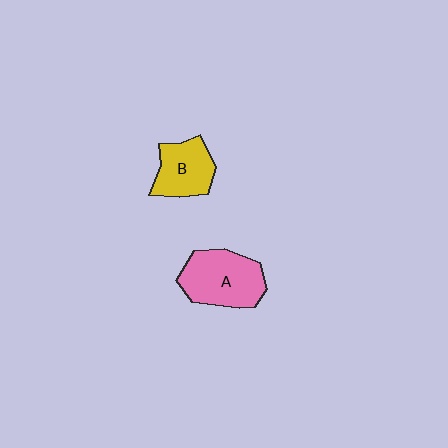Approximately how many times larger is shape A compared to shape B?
Approximately 1.4 times.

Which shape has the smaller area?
Shape B (yellow).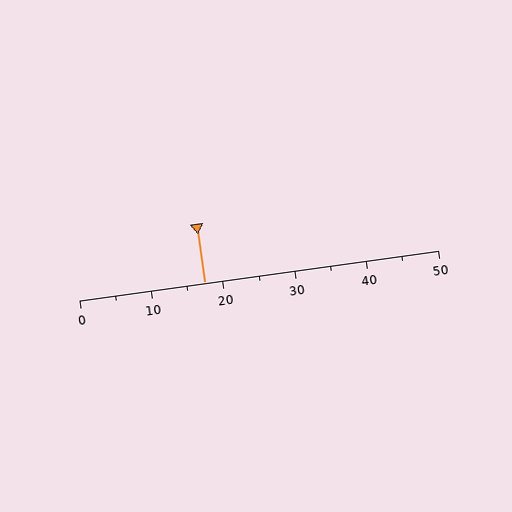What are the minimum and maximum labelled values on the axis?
The axis runs from 0 to 50.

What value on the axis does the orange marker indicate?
The marker indicates approximately 17.5.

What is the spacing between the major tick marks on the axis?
The major ticks are spaced 10 apart.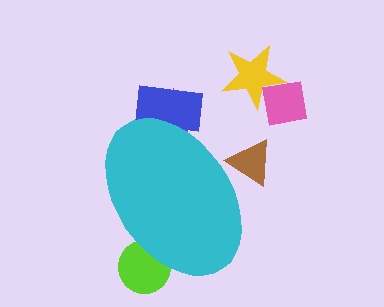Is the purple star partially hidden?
Yes, the purple star is partially hidden behind the cyan ellipse.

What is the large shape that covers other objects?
A cyan ellipse.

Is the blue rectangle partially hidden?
Yes, the blue rectangle is partially hidden behind the cyan ellipse.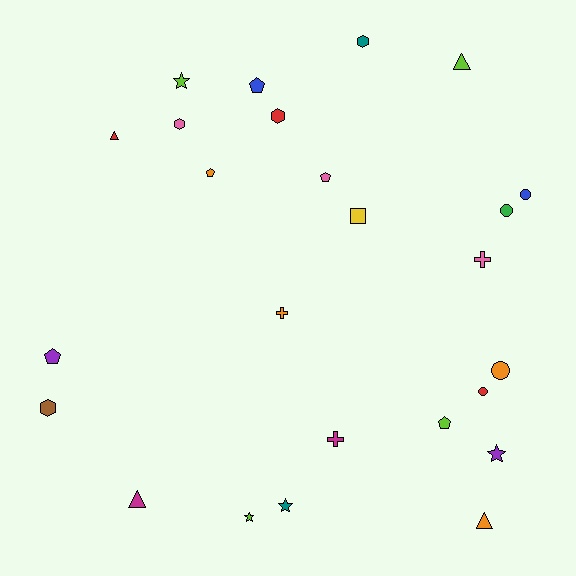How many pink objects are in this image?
There are 3 pink objects.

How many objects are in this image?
There are 25 objects.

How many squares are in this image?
There is 1 square.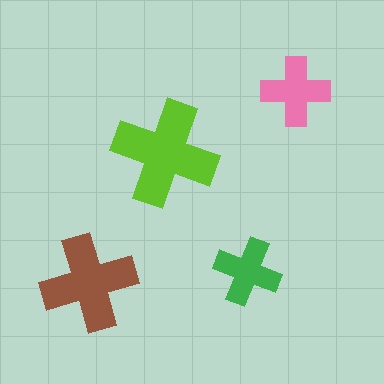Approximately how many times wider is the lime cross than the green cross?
About 1.5 times wider.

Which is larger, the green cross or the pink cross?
The pink one.